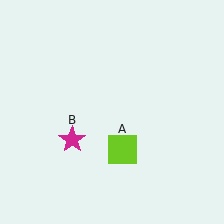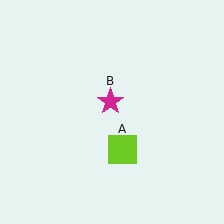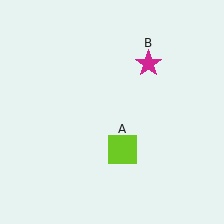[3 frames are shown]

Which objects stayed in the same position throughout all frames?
Lime square (object A) remained stationary.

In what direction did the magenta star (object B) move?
The magenta star (object B) moved up and to the right.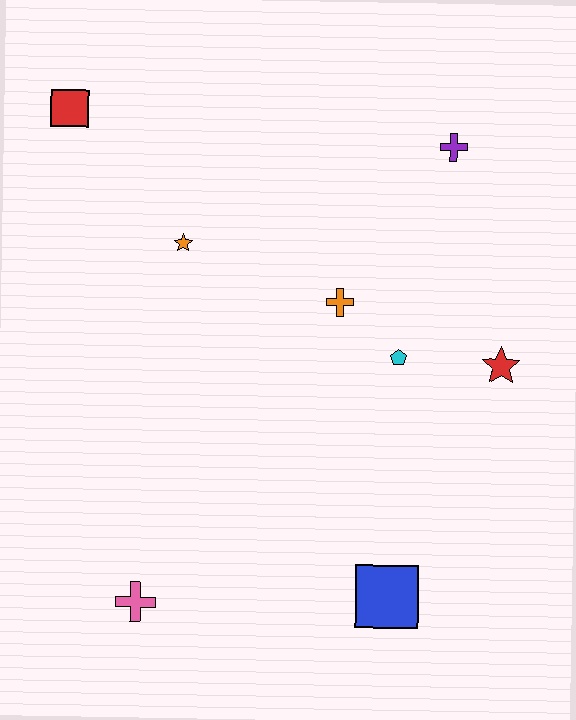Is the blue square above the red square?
No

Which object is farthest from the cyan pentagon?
The red square is farthest from the cyan pentagon.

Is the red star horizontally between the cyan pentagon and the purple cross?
No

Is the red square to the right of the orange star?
No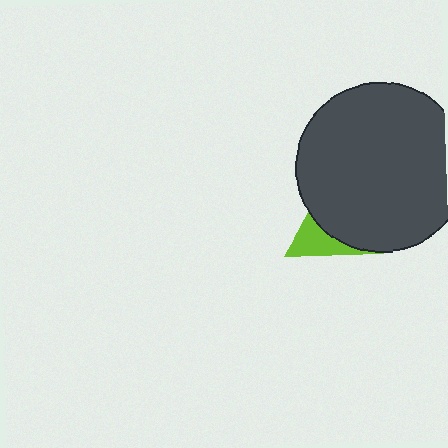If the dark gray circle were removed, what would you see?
You would see the complete lime triangle.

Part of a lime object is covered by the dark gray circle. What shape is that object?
It is a triangle.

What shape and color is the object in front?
The object in front is a dark gray circle.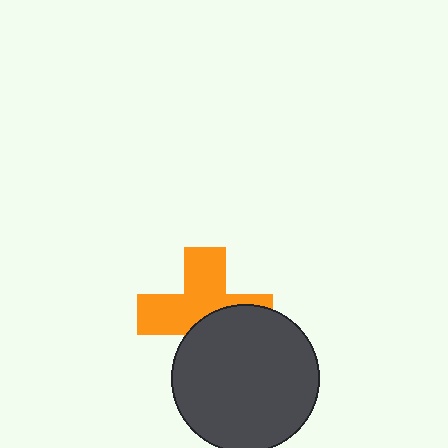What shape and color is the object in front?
The object in front is a dark gray circle.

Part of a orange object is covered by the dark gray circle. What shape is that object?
It is a cross.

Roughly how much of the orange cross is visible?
About half of it is visible (roughly 57%).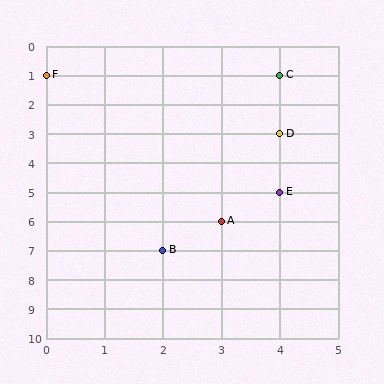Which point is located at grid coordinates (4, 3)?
Point D is at (4, 3).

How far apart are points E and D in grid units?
Points E and D are 2 rows apart.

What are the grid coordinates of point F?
Point F is at grid coordinates (0, 1).